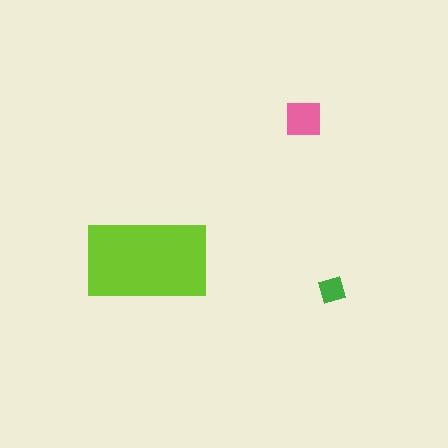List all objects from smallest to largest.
The green diamond, the pink square, the lime rectangle.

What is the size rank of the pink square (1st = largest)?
2nd.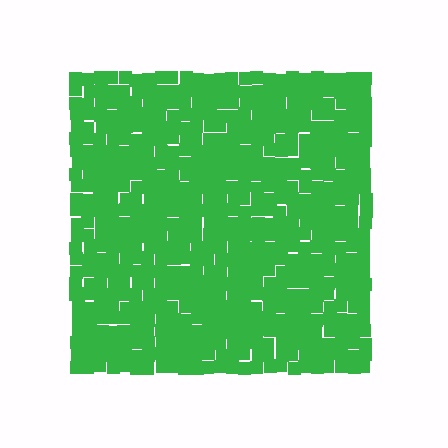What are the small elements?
The small elements are squares.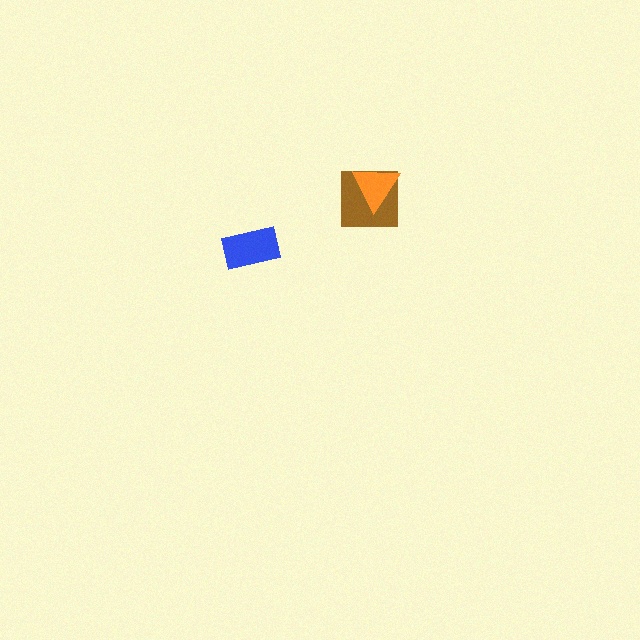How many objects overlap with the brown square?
1 object overlaps with the brown square.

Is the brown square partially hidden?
Yes, it is partially covered by another shape.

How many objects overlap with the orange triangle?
1 object overlaps with the orange triangle.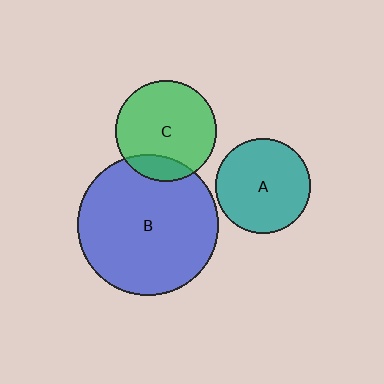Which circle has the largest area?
Circle B (blue).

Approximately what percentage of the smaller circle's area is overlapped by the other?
Approximately 15%.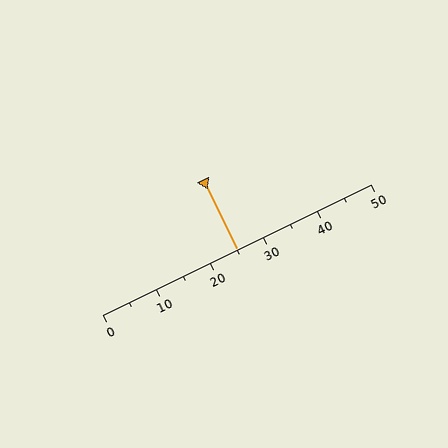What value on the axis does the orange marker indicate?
The marker indicates approximately 25.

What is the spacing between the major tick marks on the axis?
The major ticks are spaced 10 apart.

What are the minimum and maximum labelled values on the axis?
The axis runs from 0 to 50.